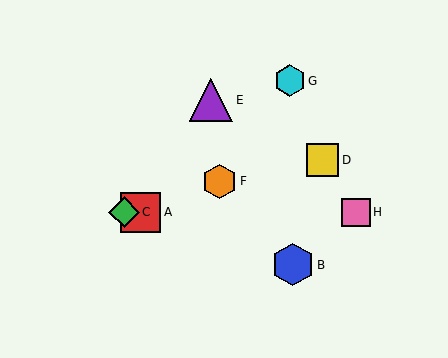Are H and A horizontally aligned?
Yes, both are at y≈212.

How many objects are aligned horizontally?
3 objects (A, C, H) are aligned horizontally.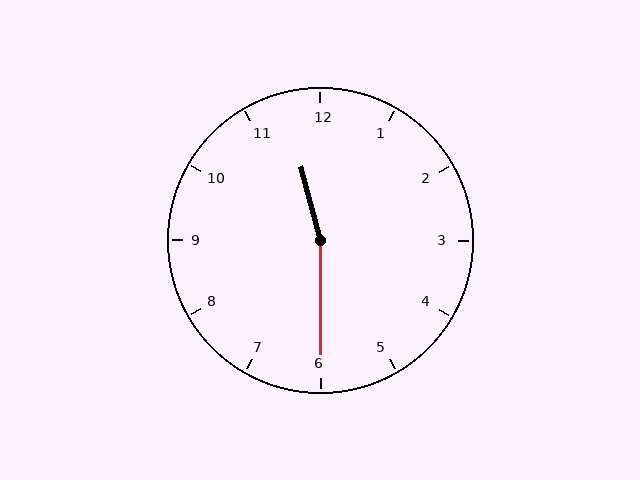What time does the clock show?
11:30.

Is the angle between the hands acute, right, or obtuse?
It is obtuse.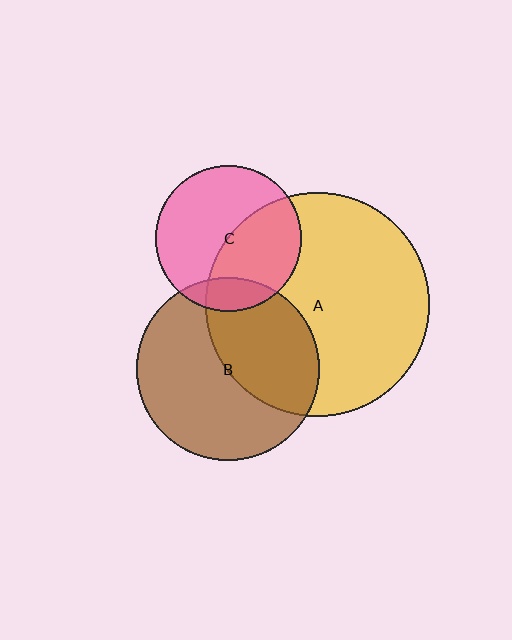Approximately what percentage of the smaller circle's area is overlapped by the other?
Approximately 15%.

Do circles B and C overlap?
Yes.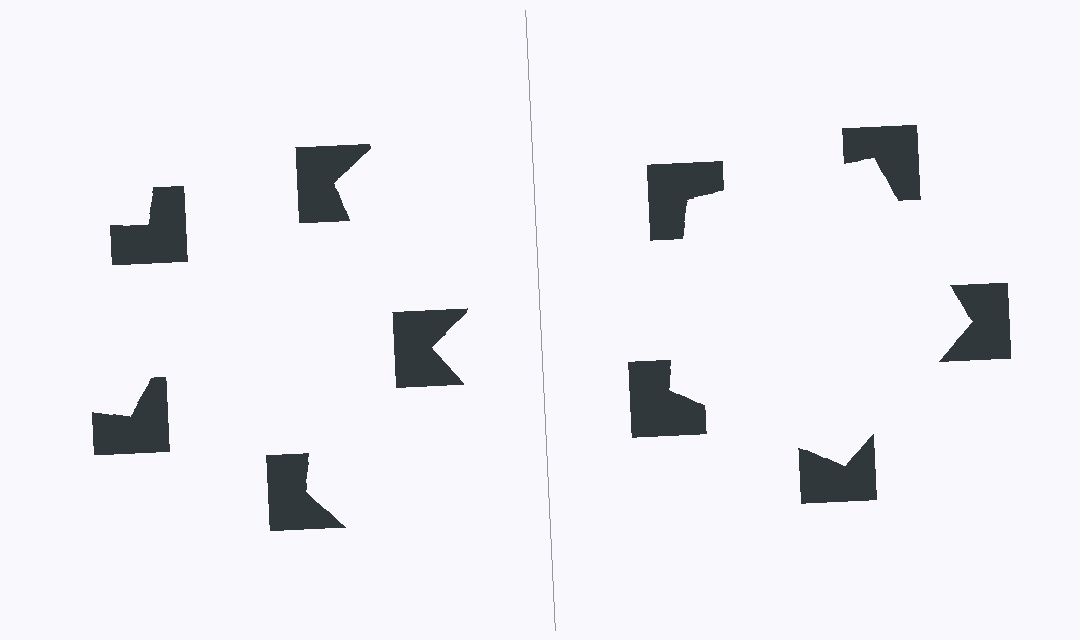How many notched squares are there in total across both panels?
10 — 5 on each side.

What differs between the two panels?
The notched squares are positioned identically on both sides; only the wedge orientations differ. On the right they align to a pentagon; on the left they are misaligned.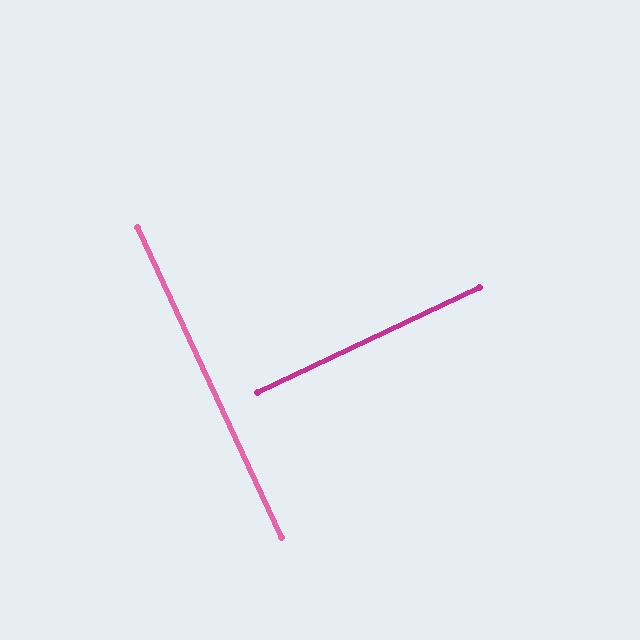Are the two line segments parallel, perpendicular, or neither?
Perpendicular — they meet at approximately 90°.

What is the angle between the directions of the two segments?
Approximately 90 degrees.